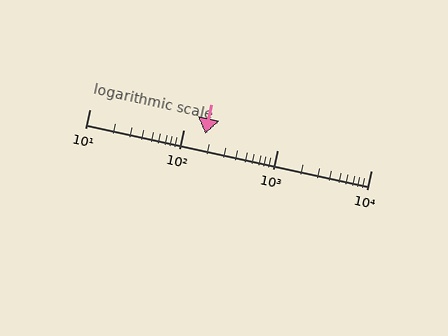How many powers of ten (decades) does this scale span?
The scale spans 3 decades, from 10 to 10000.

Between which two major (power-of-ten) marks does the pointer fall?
The pointer is between 100 and 1000.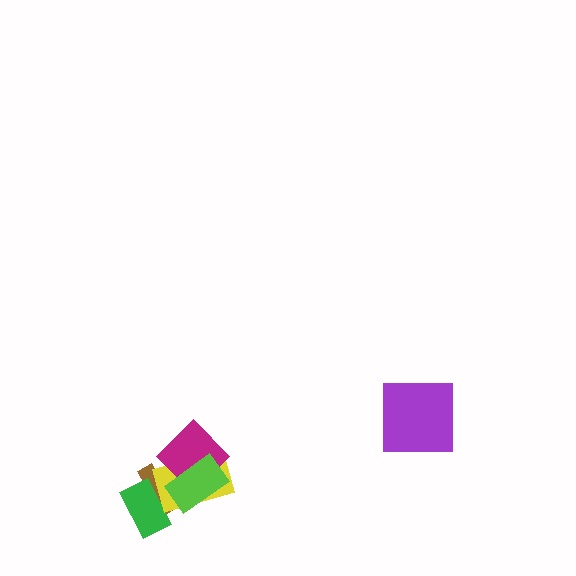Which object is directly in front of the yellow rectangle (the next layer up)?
The magenta diamond is directly in front of the yellow rectangle.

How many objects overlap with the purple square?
0 objects overlap with the purple square.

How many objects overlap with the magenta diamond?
3 objects overlap with the magenta diamond.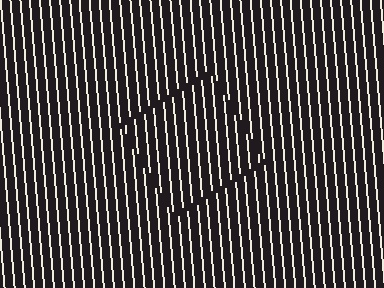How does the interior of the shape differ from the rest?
The interior of the shape contains the same grating, shifted by half a period — the contour is defined by the phase discontinuity where line-ends from the inner and outer gratings abut.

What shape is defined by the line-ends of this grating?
An illusory square. The interior of the shape contains the same grating, shifted by half a period — the contour is defined by the phase discontinuity where line-ends from the inner and outer gratings abut.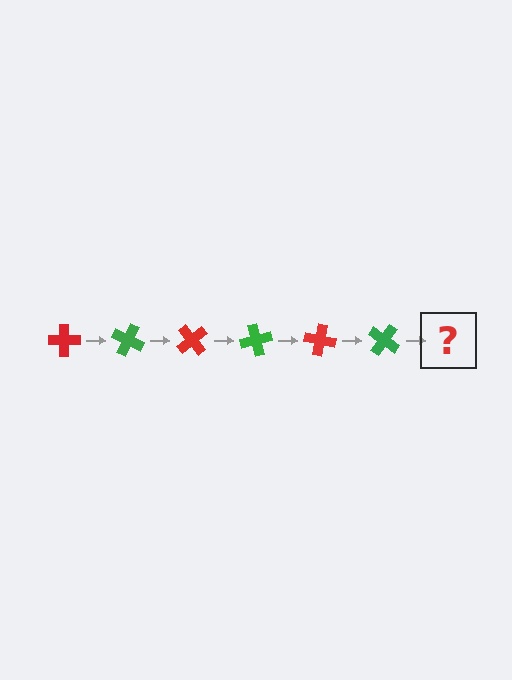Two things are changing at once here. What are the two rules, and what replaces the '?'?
The two rules are that it rotates 25 degrees each step and the color cycles through red and green. The '?' should be a red cross, rotated 150 degrees from the start.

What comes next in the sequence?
The next element should be a red cross, rotated 150 degrees from the start.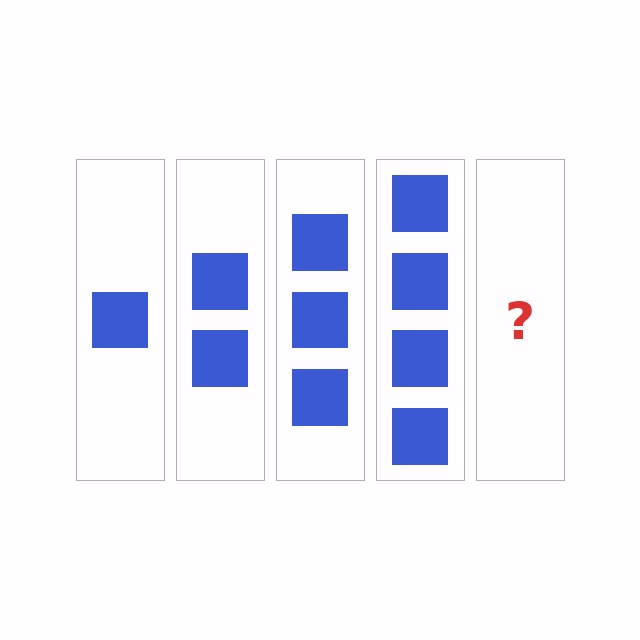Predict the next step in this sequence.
The next step is 5 squares.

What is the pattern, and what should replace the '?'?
The pattern is that each step adds one more square. The '?' should be 5 squares.